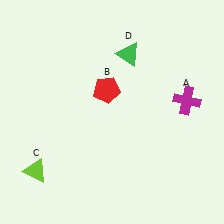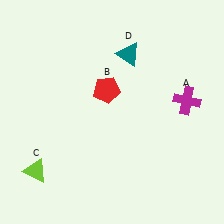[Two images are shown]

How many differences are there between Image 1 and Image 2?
There is 1 difference between the two images.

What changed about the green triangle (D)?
In Image 1, D is green. In Image 2, it changed to teal.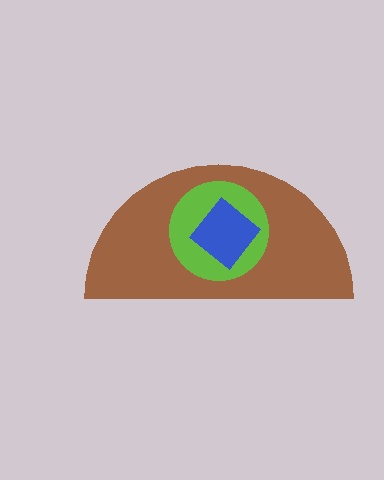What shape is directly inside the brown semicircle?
The lime circle.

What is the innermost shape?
The blue diamond.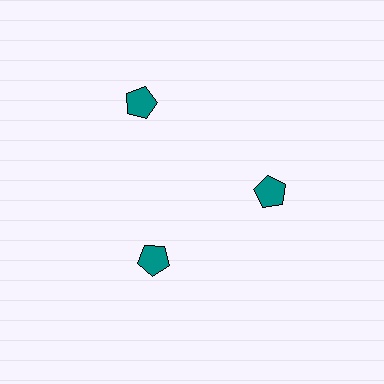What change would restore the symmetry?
The symmetry would be restored by moving it inward, back onto the ring so that all 3 pentagons sit at equal angles and equal distance from the center.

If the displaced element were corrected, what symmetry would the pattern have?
It would have 3-fold rotational symmetry — the pattern would map onto itself every 120 degrees.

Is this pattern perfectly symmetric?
No. The 3 teal pentagons are arranged in a ring, but one element near the 11 o'clock position is pushed outward from the center, breaking the 3-fold rotational symmetry.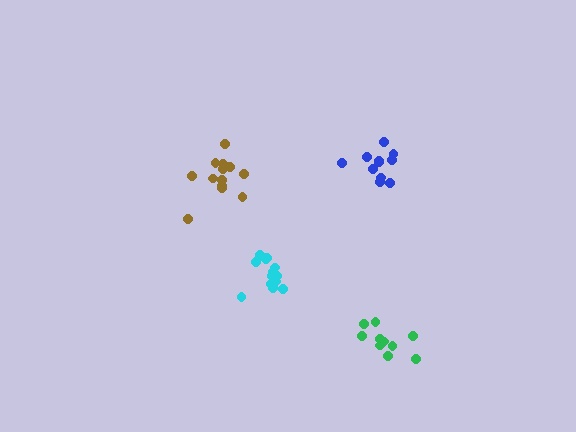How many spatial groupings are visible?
There are 4 spatial groupings.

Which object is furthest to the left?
The brown cluster is leftmost.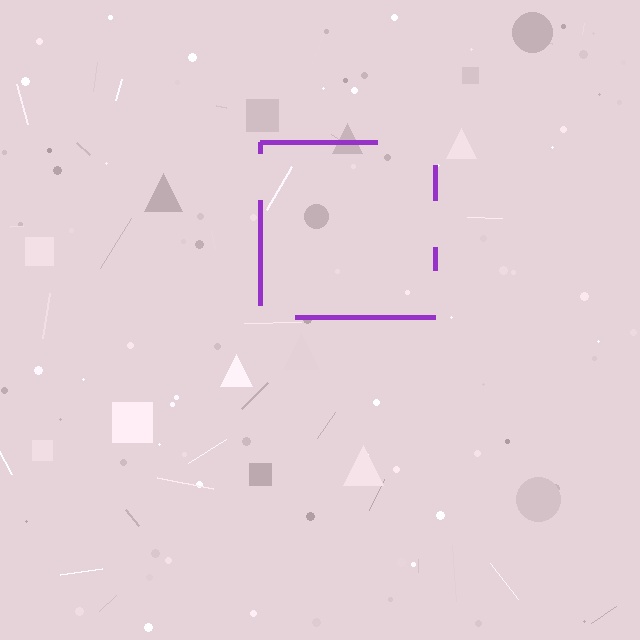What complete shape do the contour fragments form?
The contour fragments form a square.